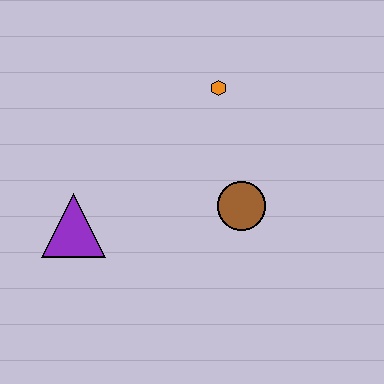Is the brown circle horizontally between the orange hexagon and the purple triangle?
No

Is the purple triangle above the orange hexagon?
No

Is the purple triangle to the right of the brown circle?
No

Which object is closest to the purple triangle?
The brown circle is closest to the purple triangle.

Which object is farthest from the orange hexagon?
The purple triangle is farthest from the orange hexagon.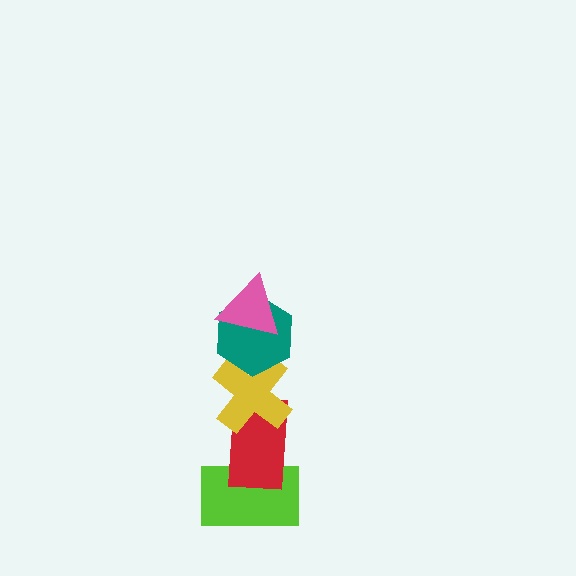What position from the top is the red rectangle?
The red rectangle is 4th from the top.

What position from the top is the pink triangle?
The pink triangle is 1st from the top.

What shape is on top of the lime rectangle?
The red rectangle is on top of the lime rectangle.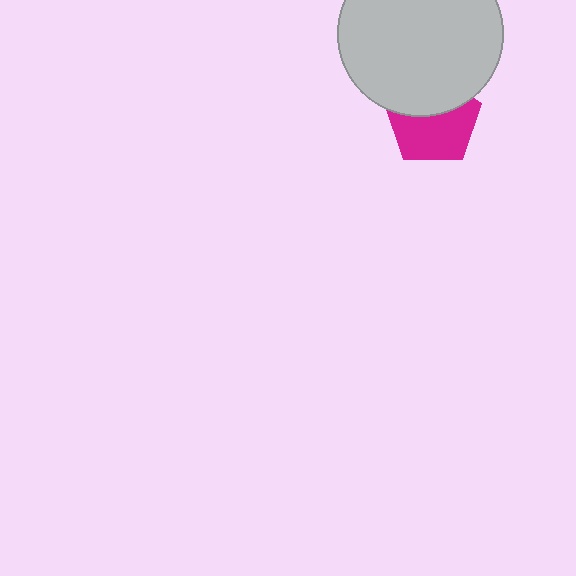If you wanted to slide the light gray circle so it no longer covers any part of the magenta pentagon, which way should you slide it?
Slide it up — that is the most direct way to separate the two shapes.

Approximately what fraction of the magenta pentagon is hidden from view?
Roughly 41% of the magenta pentagon is hidden behind the light gray circle.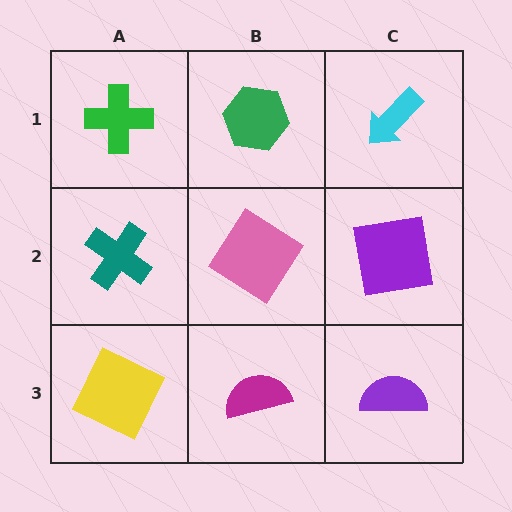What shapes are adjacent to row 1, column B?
A pink diamond (row 2, column B), a green cross (row 1, column A), a cyan arrow (row 1, column C).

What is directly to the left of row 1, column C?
A green hexagon.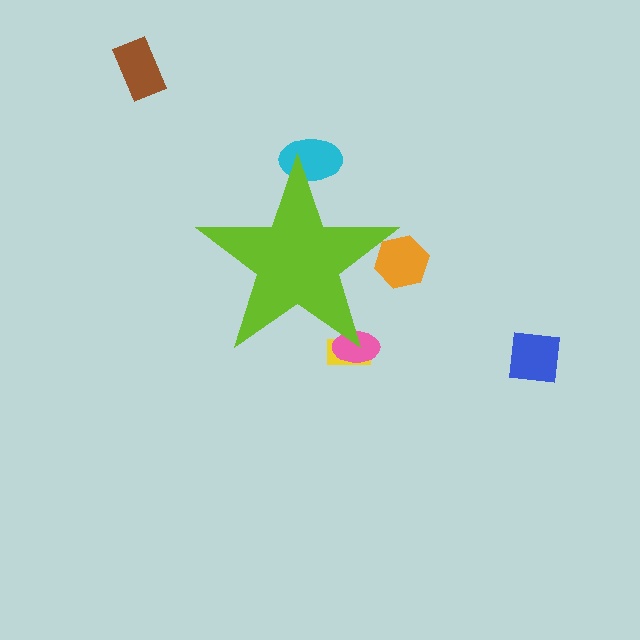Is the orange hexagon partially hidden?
Yes, the orange hexagon is partially hidden behind the lime star.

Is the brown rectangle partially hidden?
No, the brown rectangle is fully visible.